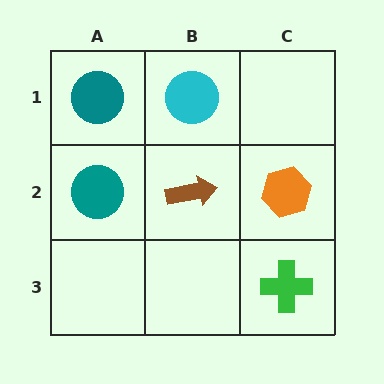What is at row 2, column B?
A brown arrow.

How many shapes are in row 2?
3 shapes.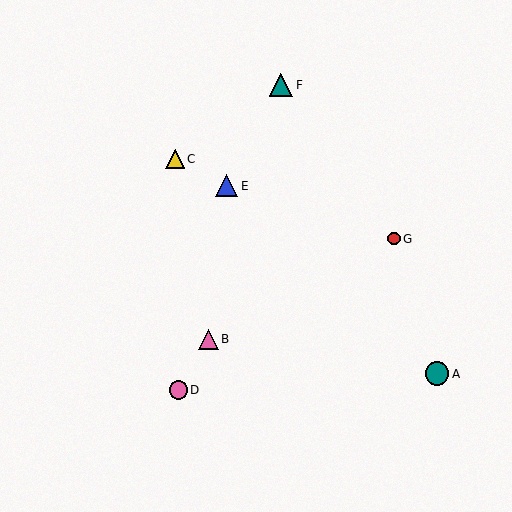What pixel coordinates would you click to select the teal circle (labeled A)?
Click at (437, 374) to select the teal circle A.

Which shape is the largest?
The teal triangle (labeled F) is the largest.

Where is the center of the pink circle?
The center of the pink circle is at (178, 390).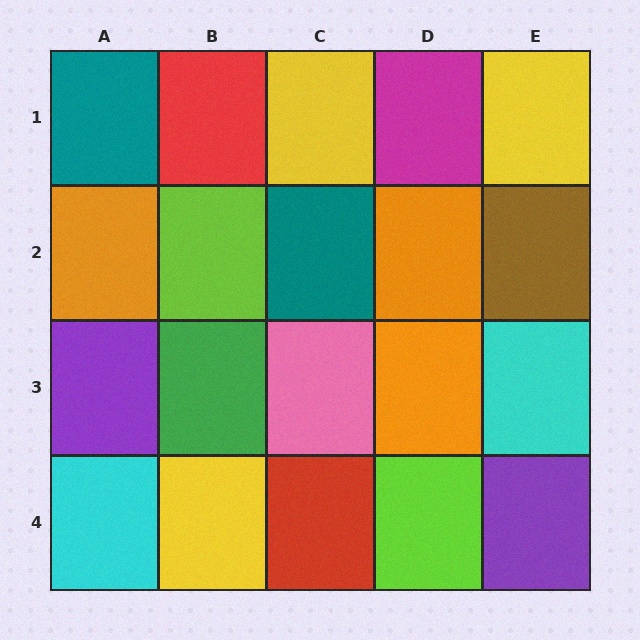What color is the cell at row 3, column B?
Green.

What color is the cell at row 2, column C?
Teal.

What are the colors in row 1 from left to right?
Teal, red, yellow, magenta, yellow.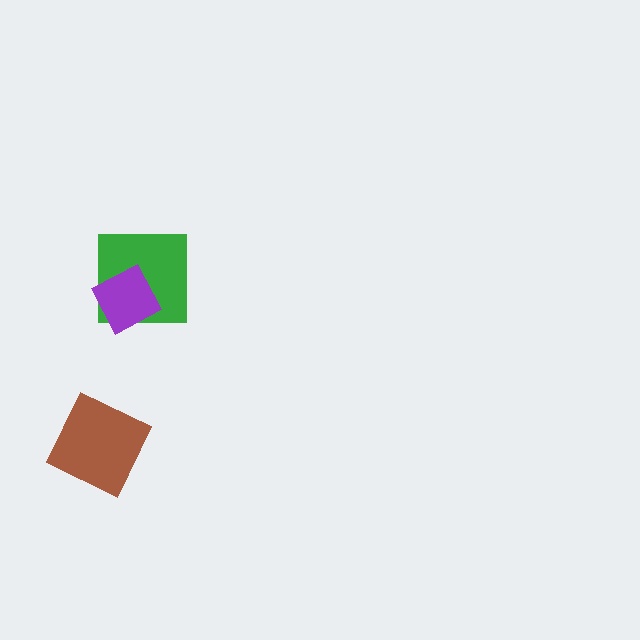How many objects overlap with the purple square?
1 object overlaps with the purple square.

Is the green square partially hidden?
Yes, it is partially covered by another shape.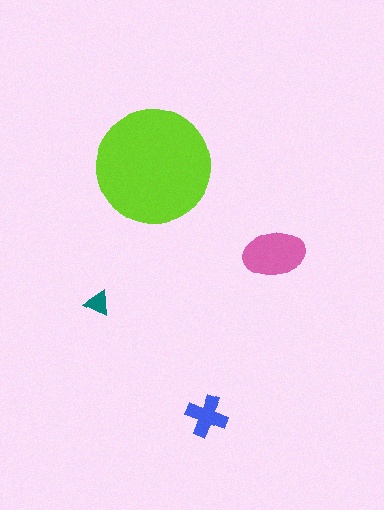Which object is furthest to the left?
The teal triangle is leftmost.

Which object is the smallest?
The teal triangle.